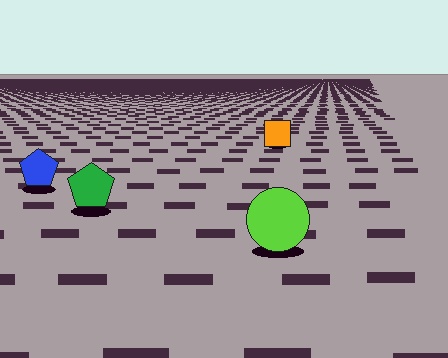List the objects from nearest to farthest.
From nearest to farthest: the lime circle, the green pentagon, the blue pentagon, the orange square.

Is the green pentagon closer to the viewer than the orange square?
Yes. The green pentagon is closer — you can tell from the texture gradient: the ground texture is coarser near it.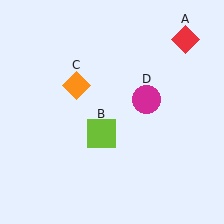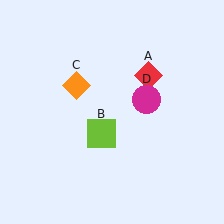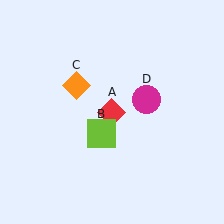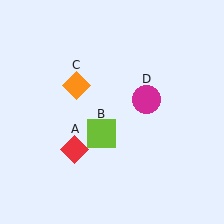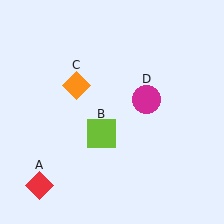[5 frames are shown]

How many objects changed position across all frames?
1 object changed position: red diamond (object A).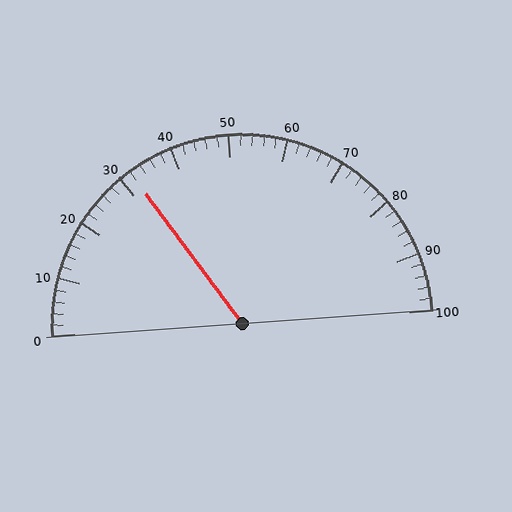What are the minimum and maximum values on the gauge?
The gauge ranges from 0 to 100.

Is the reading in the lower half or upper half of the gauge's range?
The reading is in the lower half of the range (0 to 100).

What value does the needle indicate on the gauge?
The needle indicates approximately 32.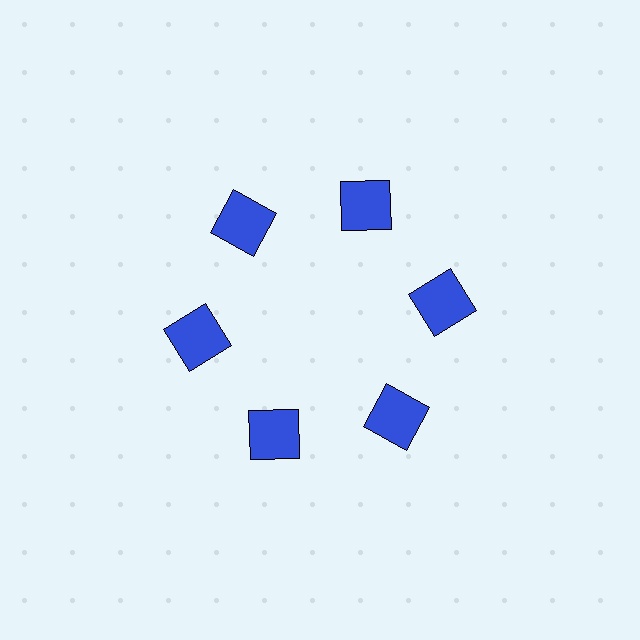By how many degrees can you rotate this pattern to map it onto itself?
The pattern maps onto itself every 60 degrees of rotation.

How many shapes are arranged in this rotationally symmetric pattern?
There are 6 shapes, arranged in 6 groups of 1.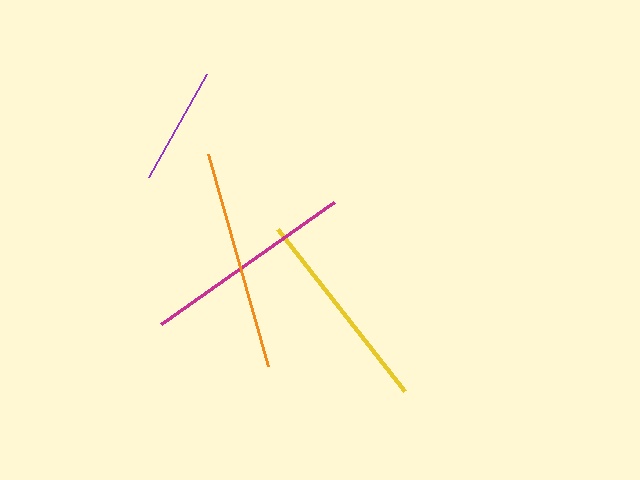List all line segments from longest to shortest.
From longest to shortest: orange, magenta, yellow, purple.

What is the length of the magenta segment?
The magenta segment is approximately 212 pixels long.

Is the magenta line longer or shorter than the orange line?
The orange line is longer than the magenta line.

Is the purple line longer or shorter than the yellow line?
The yellow line is longer than the purple line.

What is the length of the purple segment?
The purple segment is approximately 119 pixels long.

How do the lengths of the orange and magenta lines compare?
The orange and magenta lines are approximately the same length.